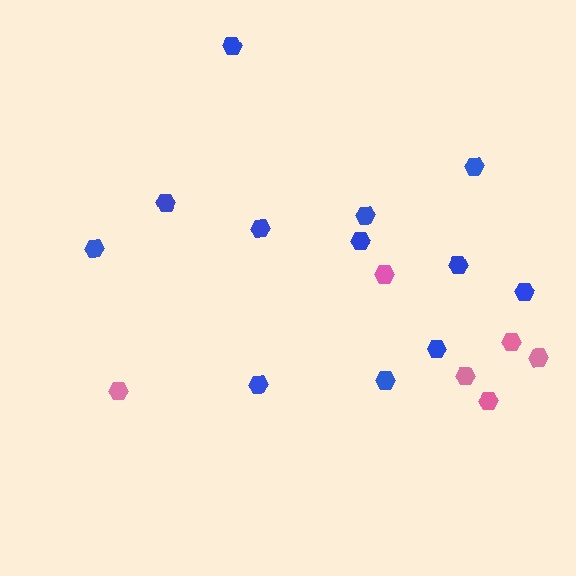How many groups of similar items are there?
There are 2 groups: one group of blue hexagons (12) and one group of pink hexagons (6).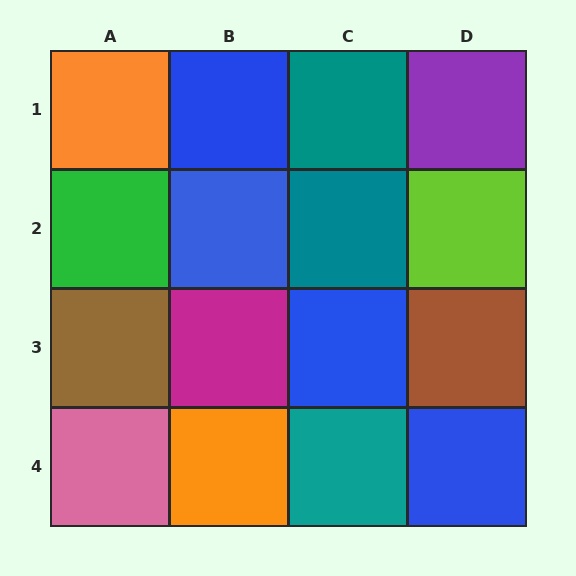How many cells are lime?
1 cell is lime.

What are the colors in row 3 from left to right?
Brown, magenta, blue, brown.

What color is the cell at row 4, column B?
Orange.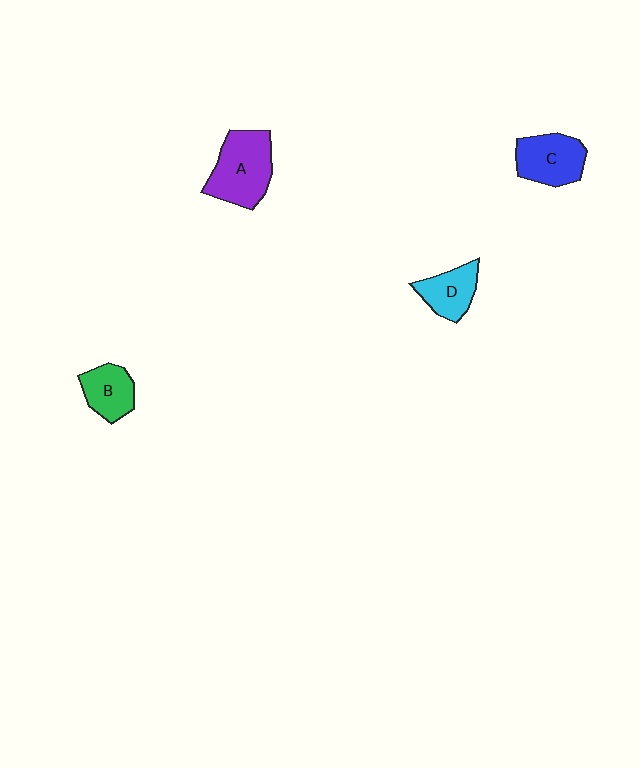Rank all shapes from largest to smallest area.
From largest to smallest: A (purple), C (blue), D (cyan), B (green).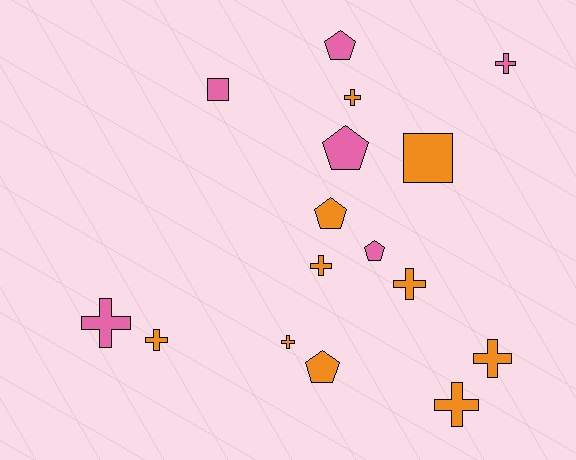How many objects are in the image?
There are 16 objects.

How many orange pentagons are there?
There are 2 orange pentagons.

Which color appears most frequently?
Orange, with 10 objects.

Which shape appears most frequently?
Cross, with 9 objects.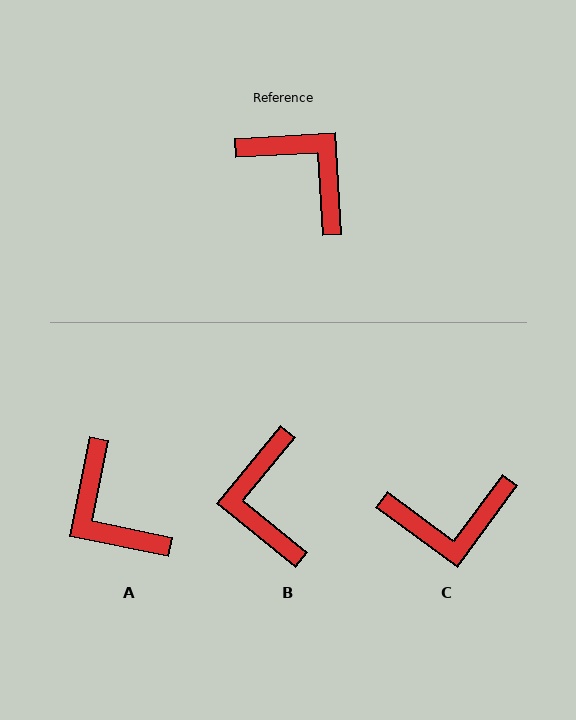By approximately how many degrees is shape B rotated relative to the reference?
Approximately 137 degrees counter-clockwise.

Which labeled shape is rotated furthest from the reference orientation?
A, about 165 degrees away.